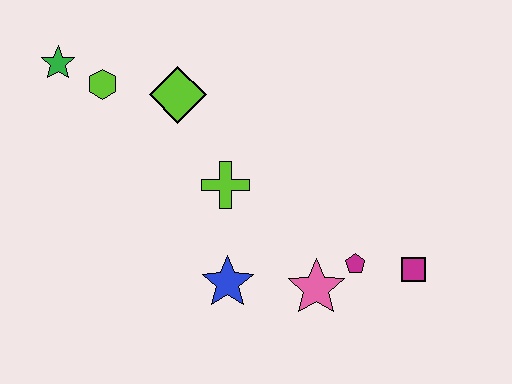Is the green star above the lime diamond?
Yes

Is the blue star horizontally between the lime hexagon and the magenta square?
Yes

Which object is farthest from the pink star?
The green star is farthest from the pink star.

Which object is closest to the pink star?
The magenta pentagon is closest to the pink star.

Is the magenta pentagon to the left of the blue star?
No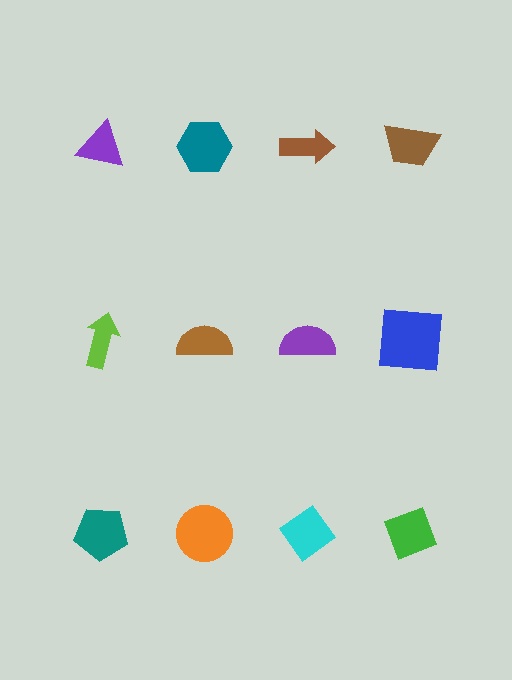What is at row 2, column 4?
A blue square.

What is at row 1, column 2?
A teal hexagon.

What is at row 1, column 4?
A brown trapezoid.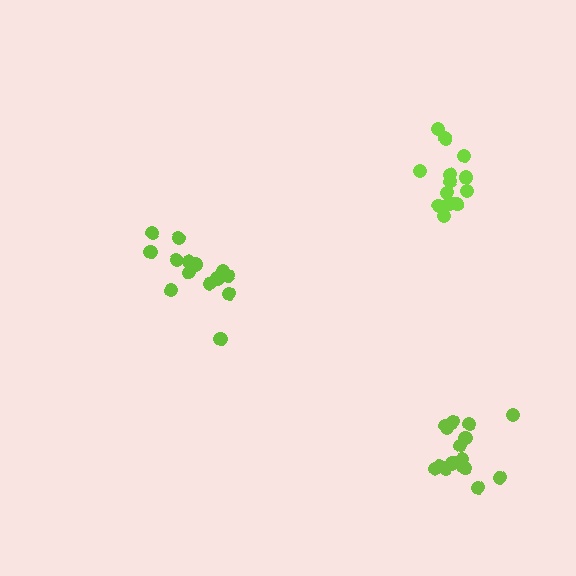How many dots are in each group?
Group 1: 14 dots, Group 2: 13 dots, Group 3: 16 dots (43 total).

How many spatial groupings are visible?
There are 3 spatial groupings.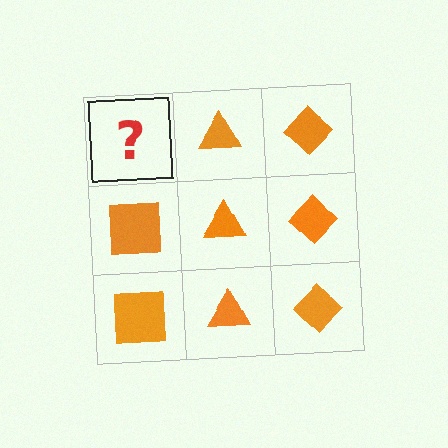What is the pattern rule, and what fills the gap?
The rule is that each column has a consistent shape. The gap should be filled with an orange square.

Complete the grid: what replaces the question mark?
The question mark should be replaced with an orange square.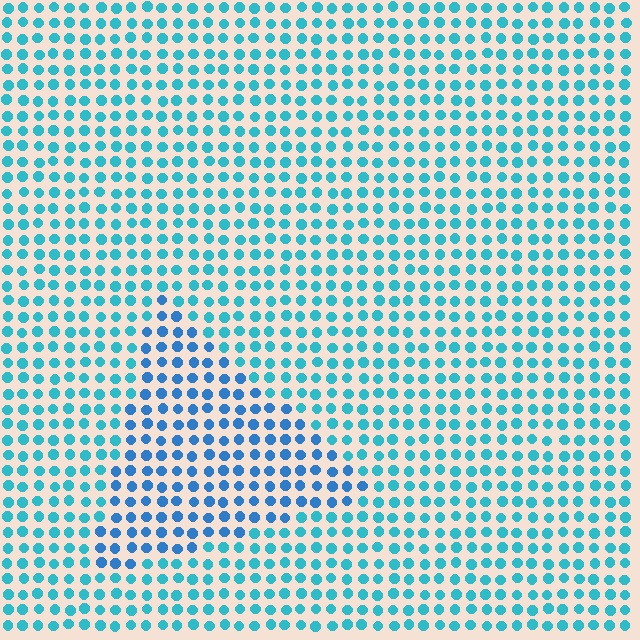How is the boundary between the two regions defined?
The boundary is defined purely by a slight shift in hue (about 24 degrees). Spacing, size, and orientation are identical on both sides.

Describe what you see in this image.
The image is filled with small cyan elements in a uniform arrangement. A triangle-shaped region is visible where the elements are tinted to a slightly different hue, forming a subtle color boundary.